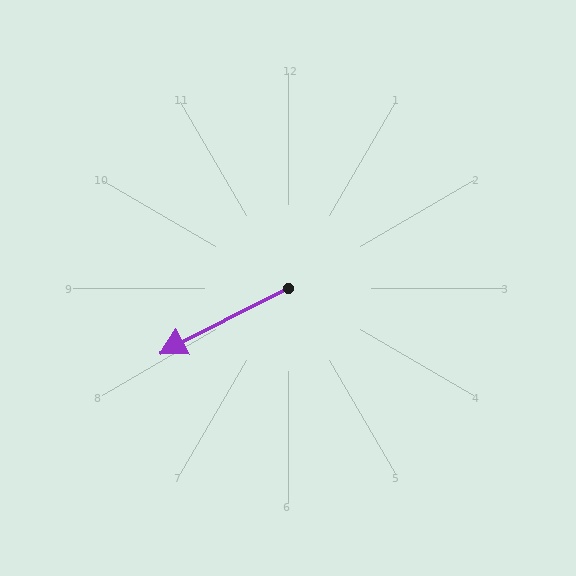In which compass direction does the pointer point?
Southwest.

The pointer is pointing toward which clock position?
Roughly 8 o'clock.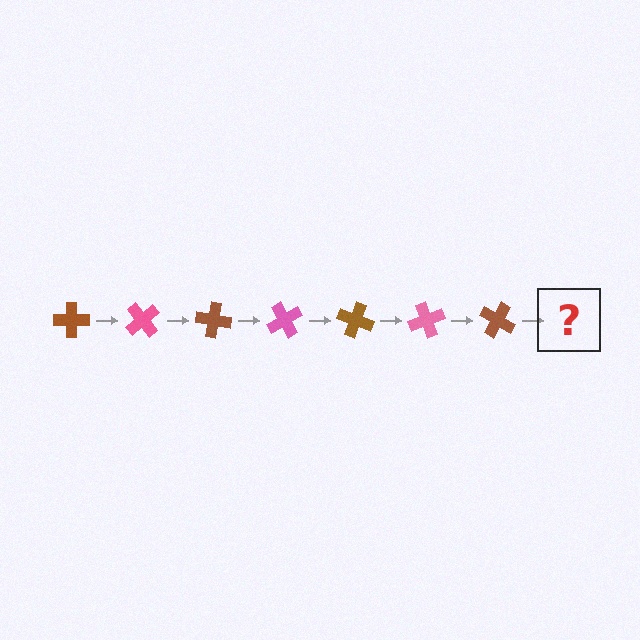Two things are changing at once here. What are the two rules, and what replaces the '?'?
The two rules are that it rotates 50 degrees each step and the color cycles through brown and pink. The '?' should be a pink cross, rotated 350 degrees from the start.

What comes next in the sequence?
The next element should be a pink cross, rotated 350 degrees from the start.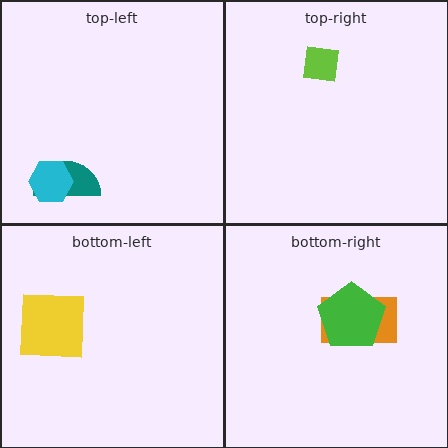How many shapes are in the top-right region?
1.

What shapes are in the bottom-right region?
The orange rectangle, the green pentagon.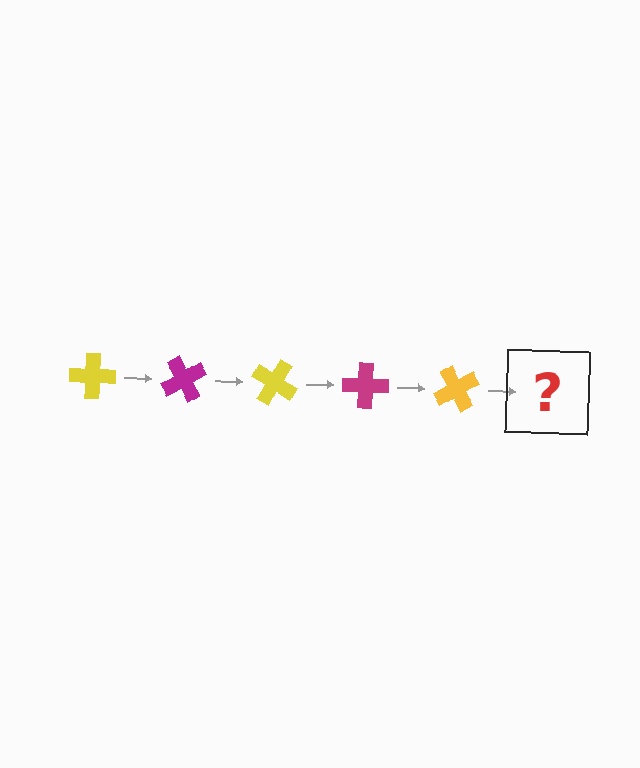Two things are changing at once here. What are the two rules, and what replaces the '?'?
The two rules are that it rotates 60 degrees each step and the color cycles through yellow and magenta. The '?' should be a magenta cross, rotated 300 degrees from the start.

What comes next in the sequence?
The next element should be a magenta cross, rotated 300 degrees from the start.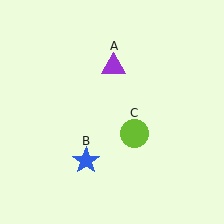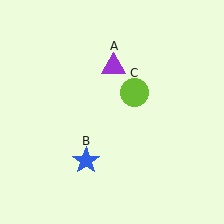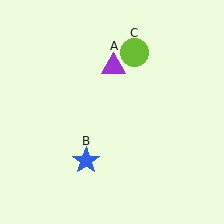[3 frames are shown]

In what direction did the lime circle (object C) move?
The lime circle (object C) moved up.